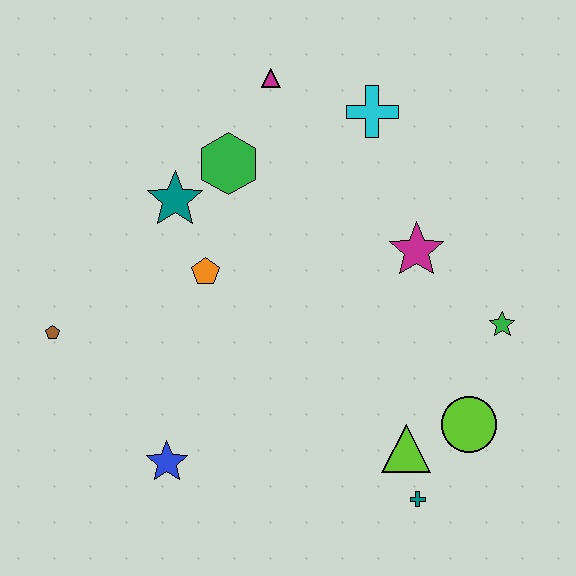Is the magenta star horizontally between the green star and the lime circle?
No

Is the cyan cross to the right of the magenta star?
No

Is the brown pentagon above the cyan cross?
No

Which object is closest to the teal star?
The green hexagon is closest to the teal star.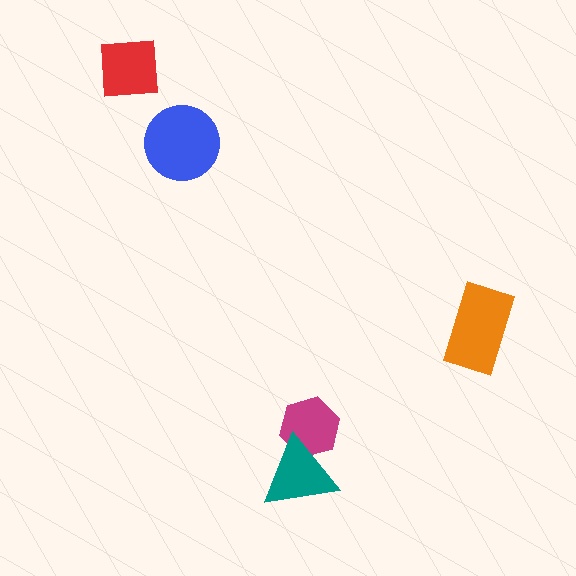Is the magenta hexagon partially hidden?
Yes, it is partially covered by another shape.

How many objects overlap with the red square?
0 objects overlap with the red square.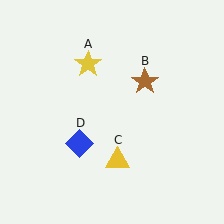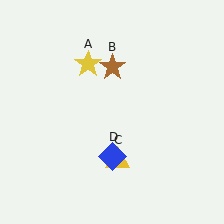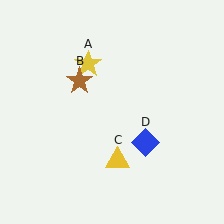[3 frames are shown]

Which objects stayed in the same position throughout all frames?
Yellow star (object A) and yellow triangle (object C) remained stationary.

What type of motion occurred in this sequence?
The brown star (object B), blue diamond (object D) rotated counterclockwise around the center of the scene.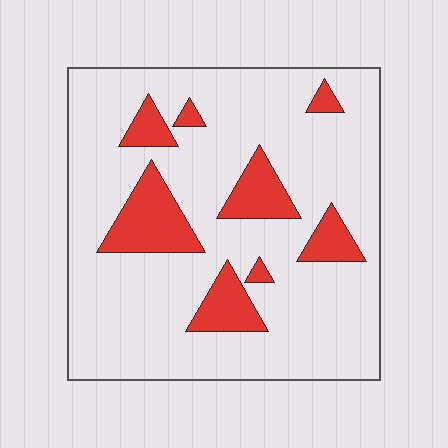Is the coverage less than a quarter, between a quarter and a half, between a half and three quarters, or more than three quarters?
Less than a quarter.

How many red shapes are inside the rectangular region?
8.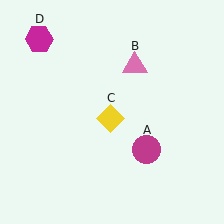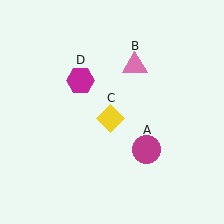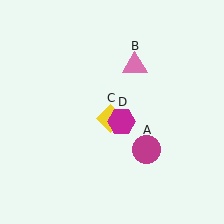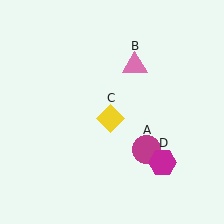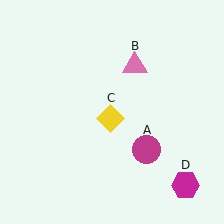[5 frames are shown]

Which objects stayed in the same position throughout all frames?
Magenta circle (object A) and pink triangle (object B) and yellow diamond (object C) remained stationary.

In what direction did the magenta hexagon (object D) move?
The magenta hexagon (object D) moved down and to the right.